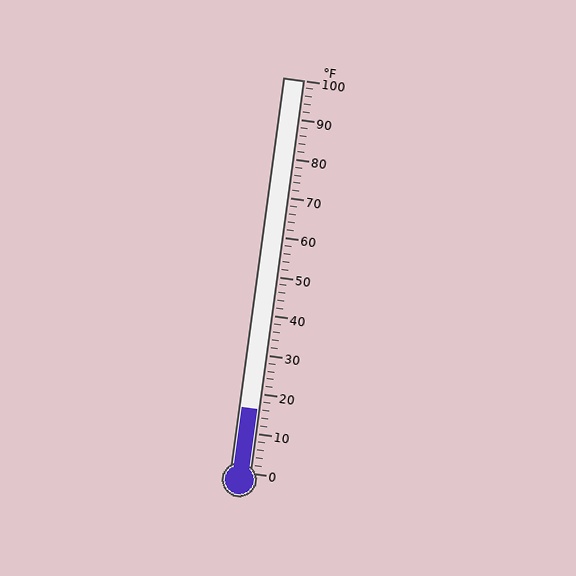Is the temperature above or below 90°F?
The temperature is below 90°F.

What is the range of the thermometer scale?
The thermometer scale ranges from 0°F to 100°F.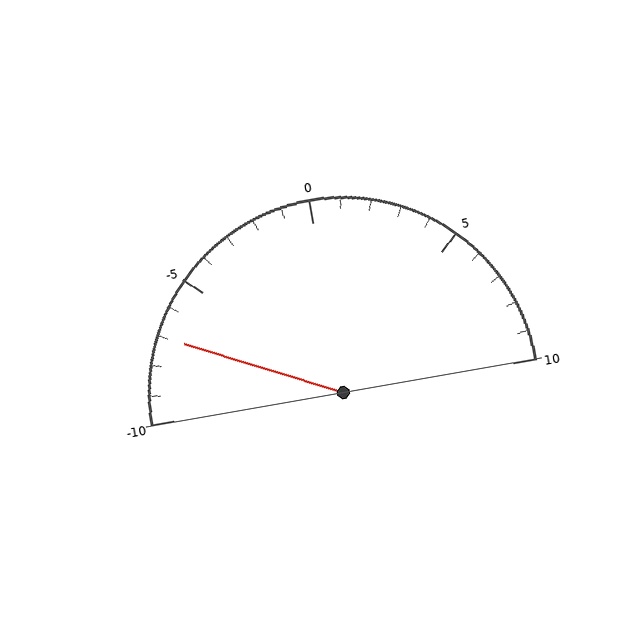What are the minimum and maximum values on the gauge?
The gauge ranges from -10 to 10.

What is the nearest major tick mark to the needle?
The nearest major tick mark is -5.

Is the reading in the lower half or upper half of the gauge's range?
The reading is in the lower half of the range (-10 to 10).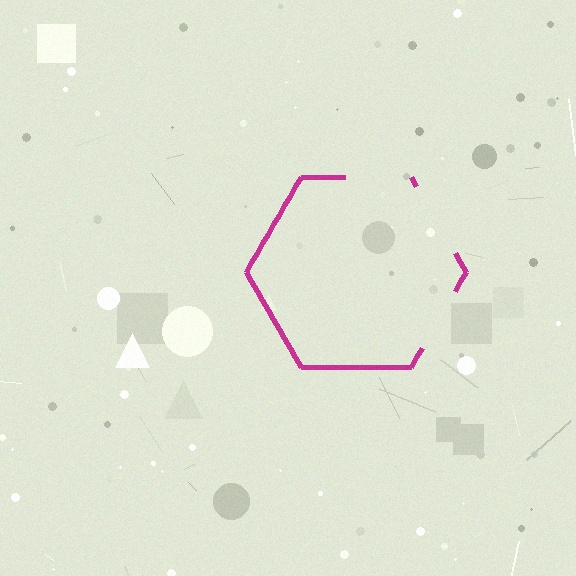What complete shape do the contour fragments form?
The contour fragments form a hexagon.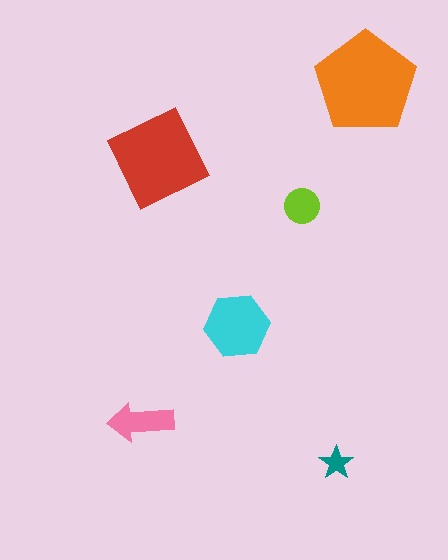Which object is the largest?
The orange pentagon.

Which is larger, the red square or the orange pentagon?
The orange pentagon.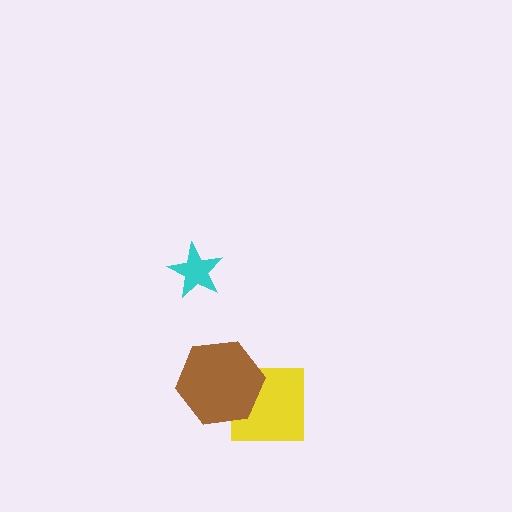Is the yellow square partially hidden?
Yes, it is partially covered by another shape.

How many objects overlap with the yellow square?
1 object overlaps with the yellow square.